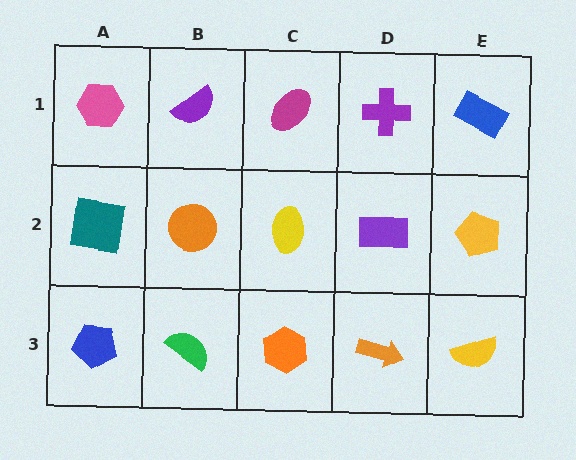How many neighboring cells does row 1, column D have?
3.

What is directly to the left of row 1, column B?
A pink hexagon.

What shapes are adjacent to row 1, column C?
A yellow ellipse (row 2, column C), a purple semicircle (row 1, column B), a purple cross (row 1, column D).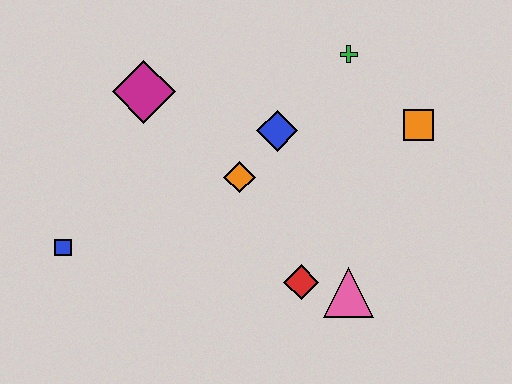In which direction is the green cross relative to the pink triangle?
The green cross is above the pink triangle.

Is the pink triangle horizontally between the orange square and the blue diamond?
Yes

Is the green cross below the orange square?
No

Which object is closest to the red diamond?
The pink triangle is closest to the red diamond.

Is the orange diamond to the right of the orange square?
No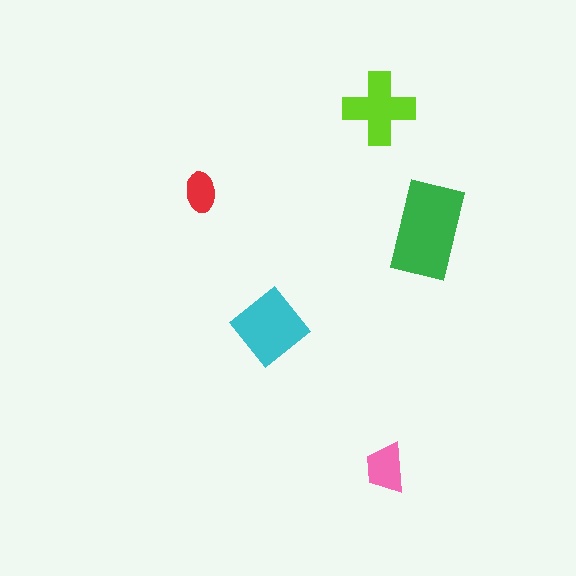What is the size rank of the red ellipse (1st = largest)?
5th.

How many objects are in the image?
There are 5 objects in the image.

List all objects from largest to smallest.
The green rectangle, the cyan diamond, the lime cross, the pink trapezoid, the red ellipse.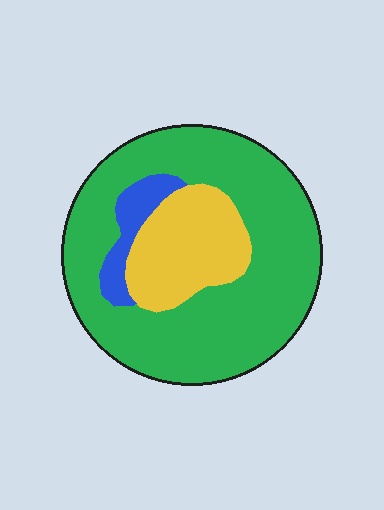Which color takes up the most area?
Green, at roughly 70%.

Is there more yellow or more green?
Green.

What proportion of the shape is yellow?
Yellow covers 21% of the shape.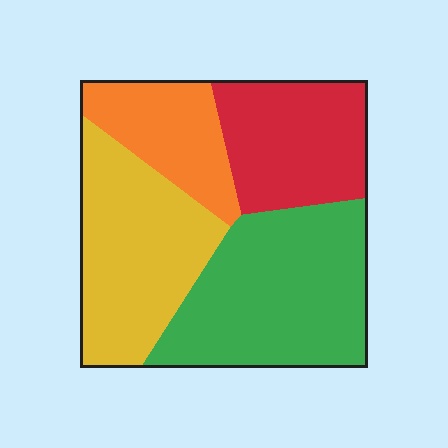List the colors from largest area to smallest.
From largest to smallest: green, yellow, red, orange.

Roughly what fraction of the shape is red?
Red covers around 20% of the shape.